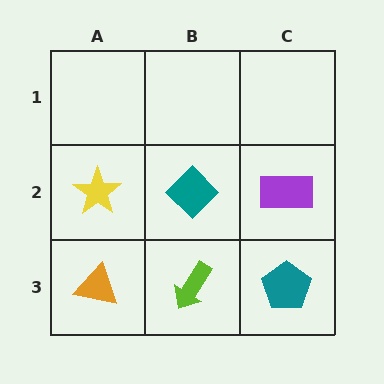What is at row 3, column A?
An orange triangle.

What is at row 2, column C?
A purple rectangle.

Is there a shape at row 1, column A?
No, that cell is empty.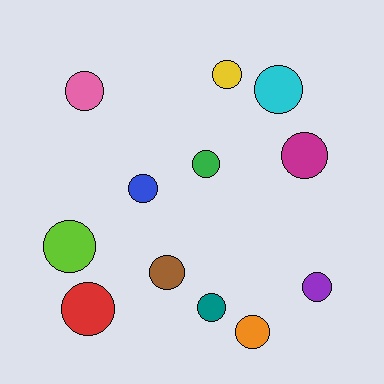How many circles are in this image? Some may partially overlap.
There are 12 circles.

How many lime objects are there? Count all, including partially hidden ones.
There is 1 lime object.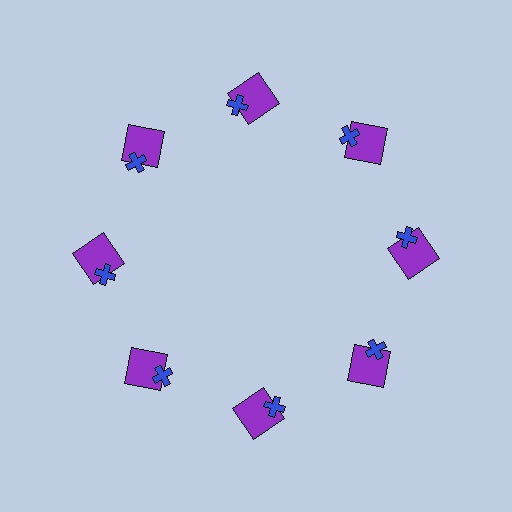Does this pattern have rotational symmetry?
Yes, this pattern has 8-fold rotational symmetry. It looks the same after rotating 45 degrees around the center.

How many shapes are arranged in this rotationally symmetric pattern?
There are 16 shapes, arranged in 8 groups of 2.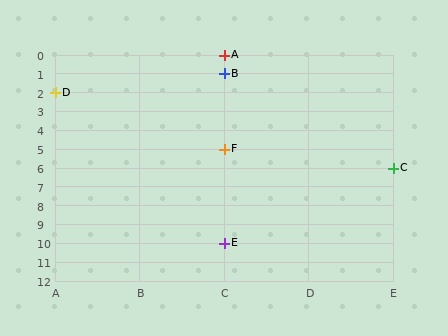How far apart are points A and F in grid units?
Points A and F are 5 rows apart.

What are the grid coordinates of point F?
Point F is at grid coordinates (C, 5).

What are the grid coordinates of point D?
Point D is at grid coordinates (A, 2).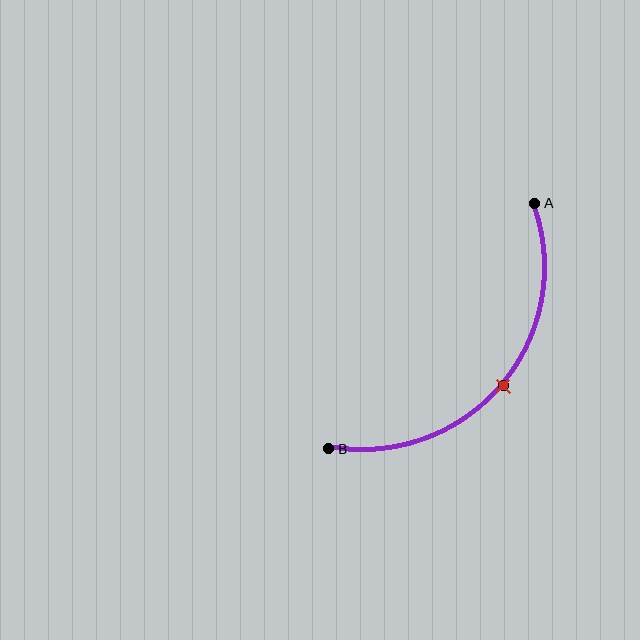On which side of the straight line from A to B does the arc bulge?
The arc bulges below and to the right of the straight line connecting A and B.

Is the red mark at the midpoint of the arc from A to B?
Yes. The red mark lies on the arc at equal arc-length from both A and B — it is the arc midpoint.